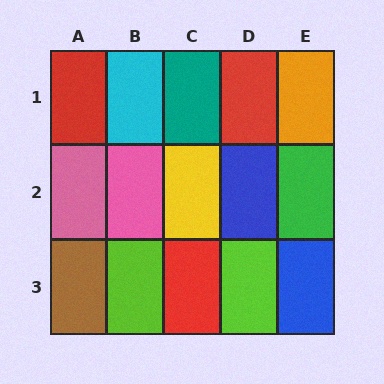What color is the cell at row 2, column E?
Green.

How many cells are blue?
2 cells are blue.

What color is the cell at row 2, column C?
Yellow.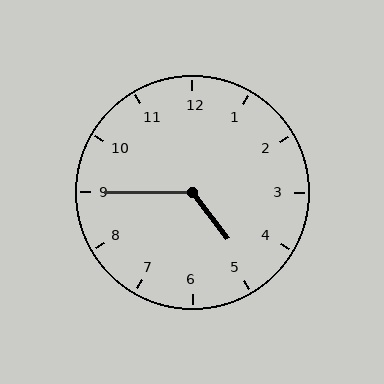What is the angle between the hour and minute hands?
Approximately 128 degrees.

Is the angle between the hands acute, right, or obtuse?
It is obtuse.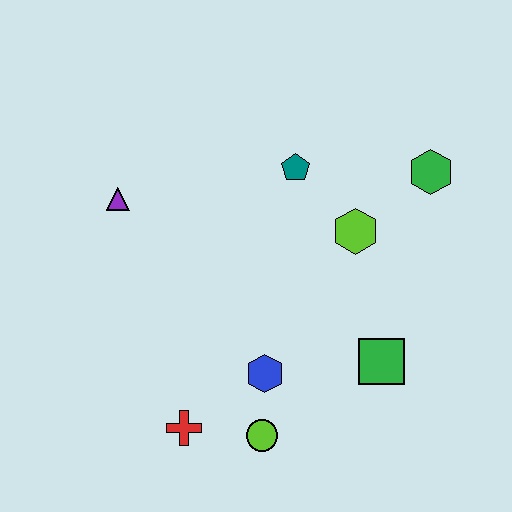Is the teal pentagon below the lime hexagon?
No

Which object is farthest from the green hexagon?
The red cross is farthest from the green hexagon.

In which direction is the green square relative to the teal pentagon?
The green square is below the teal pentagon.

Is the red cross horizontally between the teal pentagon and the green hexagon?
No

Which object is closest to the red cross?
The lime circle is closest to the red cross.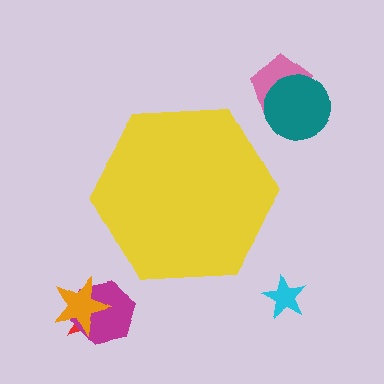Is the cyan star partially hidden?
No, the cyan star is fully visible.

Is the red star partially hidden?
No, the red star is fully visible.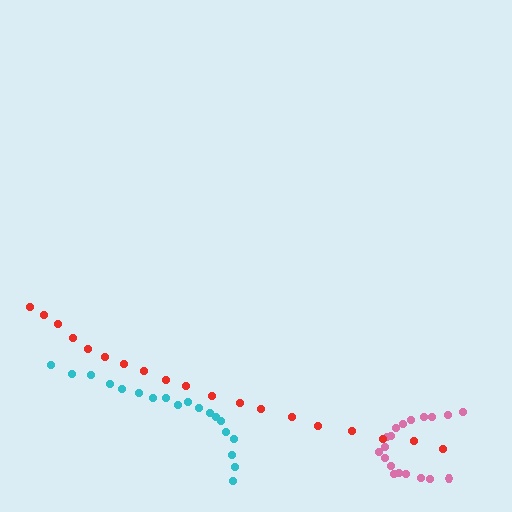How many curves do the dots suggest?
There are 3 distinct paths.